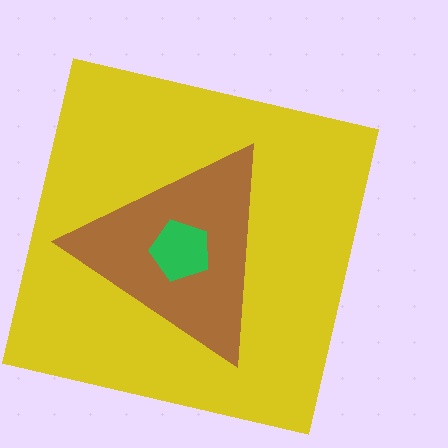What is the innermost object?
The green pentagon.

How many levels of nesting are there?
3.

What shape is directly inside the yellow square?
The brown triangle.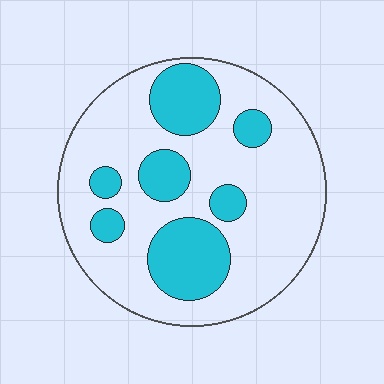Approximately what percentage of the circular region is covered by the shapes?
Approximately 30%.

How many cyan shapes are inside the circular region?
7.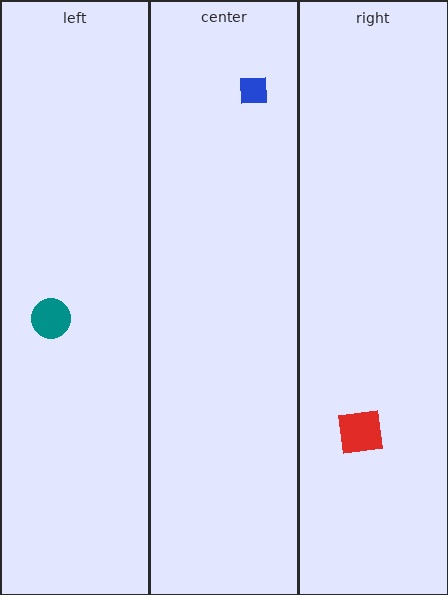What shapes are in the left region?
The teal circle.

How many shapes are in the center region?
1.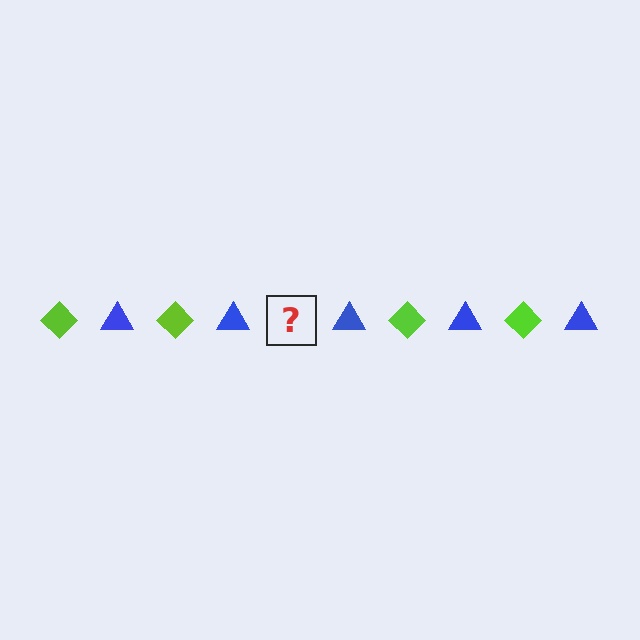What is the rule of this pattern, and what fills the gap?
The rule is that the pattern alternates between lime diamond and blue triangle. The gap should be filled with a lime diamond.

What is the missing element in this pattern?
The missing element is a lime diamond.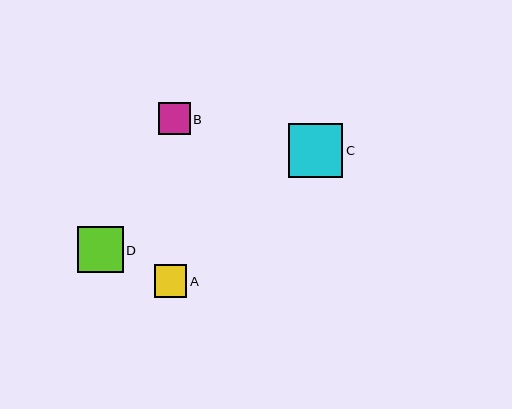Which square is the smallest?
Square B is the smallest with a size of approximately 32 pixels.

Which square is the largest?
Square C is the largest with a size of approximately 54 pixels.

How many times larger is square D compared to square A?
Square D is approximately 1.4 times the size of square A.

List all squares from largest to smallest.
From largest to smallest: C, D, A, B.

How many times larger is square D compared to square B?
Square D is approximately 1.4 times the size of square B.